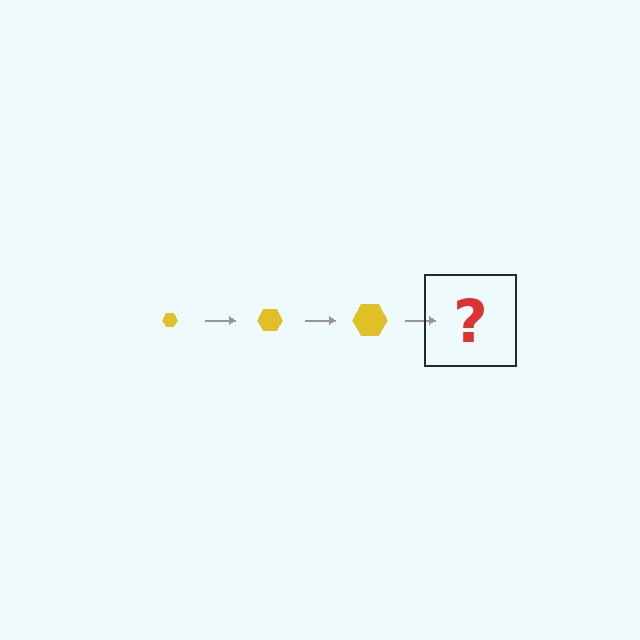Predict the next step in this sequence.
The next step is a yellow hexagon, larger than the previous one.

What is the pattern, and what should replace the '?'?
The pattern is that the hexagon gets progressively larger each step. The '?' should be a yellow hexagon, larger than the previous one.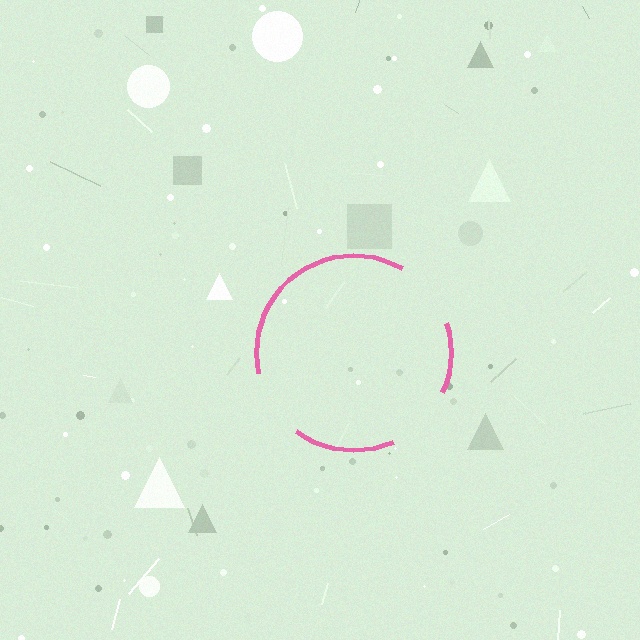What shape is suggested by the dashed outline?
The dashed outline suggests a circle.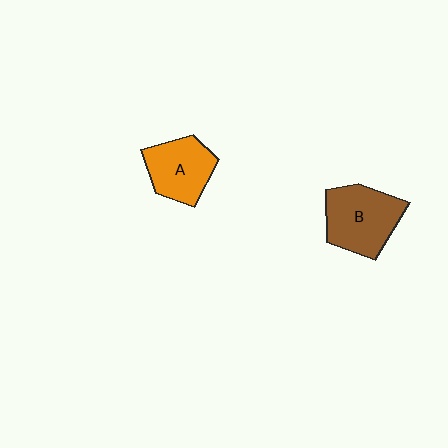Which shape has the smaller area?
Shape A (orange).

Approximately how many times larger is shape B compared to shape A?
Approximately 1.2 times.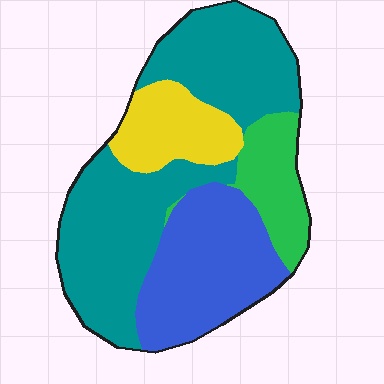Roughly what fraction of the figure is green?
Green covers 12% of the figure.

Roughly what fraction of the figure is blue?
Blue covers around 25% of the figure.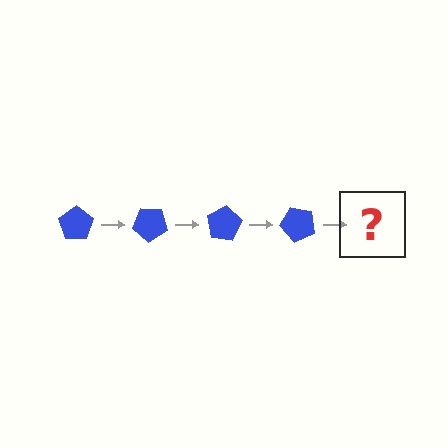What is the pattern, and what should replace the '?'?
The pattern is that the pentagon rotates 40 degrees each step. The '?' should be a blue pentagon rotated 160 degrees.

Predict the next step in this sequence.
The next step is a blue pentagon rotated 160 degrees.